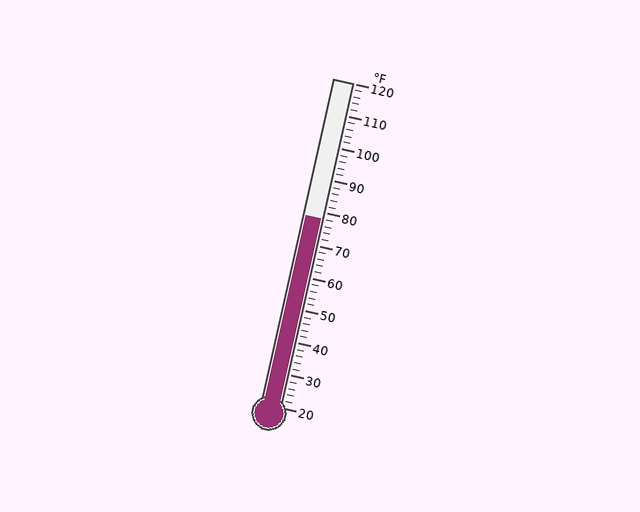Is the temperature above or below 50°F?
The temperature is above 50°F.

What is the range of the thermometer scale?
The thermometer scale ranges from 20°F to 120°F.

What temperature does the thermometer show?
The thermometer shows approximately 78°F.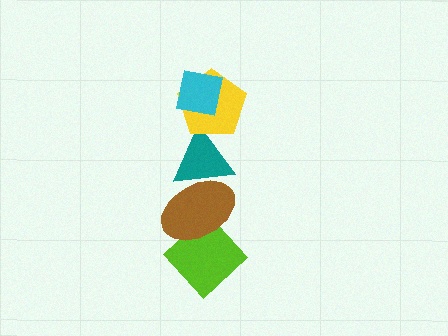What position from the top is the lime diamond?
The lime diamond is 5th from the top.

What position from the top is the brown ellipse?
The brown ellipse is 4th from the top.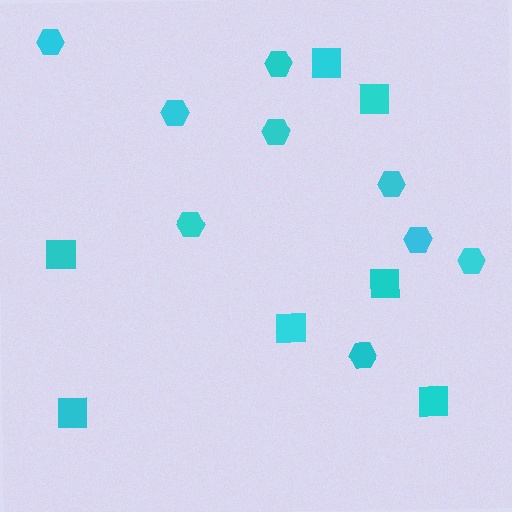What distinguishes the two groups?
There are 2 groups: one group of hexagons (9) and one group of squares (7).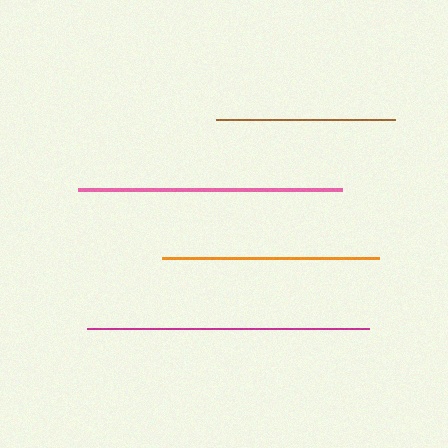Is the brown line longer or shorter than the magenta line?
The magenta line is longer than the brown line.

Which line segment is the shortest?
The brown line is the shortest at approximately 178 pixels.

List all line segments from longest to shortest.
From longest to shortest: magenta, pink, orange, brown.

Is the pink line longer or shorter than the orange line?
The pink line is longer than the orange line.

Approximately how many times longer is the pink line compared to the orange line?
The pink line is approximately 1.2 times the length of the orange line.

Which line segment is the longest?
The magenta line is the longest at approximately 282 pixels.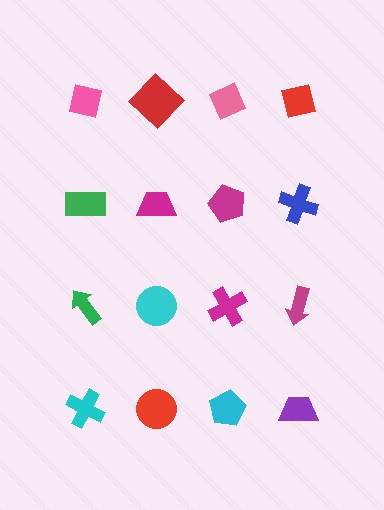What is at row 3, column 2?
A cyan circle.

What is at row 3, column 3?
A magenta cross.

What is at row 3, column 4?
A magenta arrow.